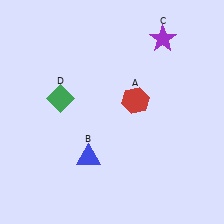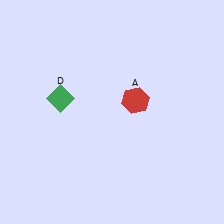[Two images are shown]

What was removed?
The blue triangle (B), the purple star (C) were removed in Image 2.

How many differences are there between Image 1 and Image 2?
There are 2 differences between the two images.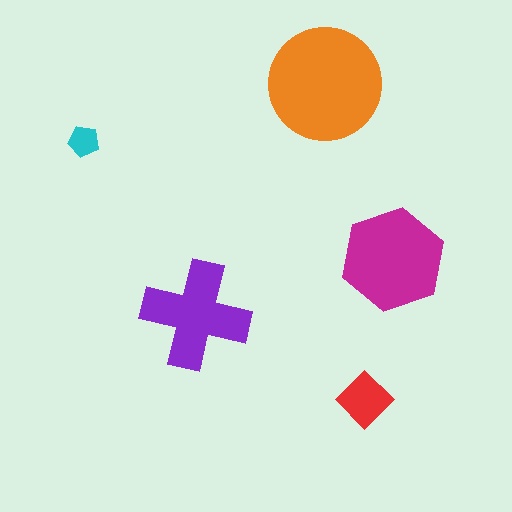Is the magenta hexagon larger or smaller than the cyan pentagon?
Larger.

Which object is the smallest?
The cyan pentagon.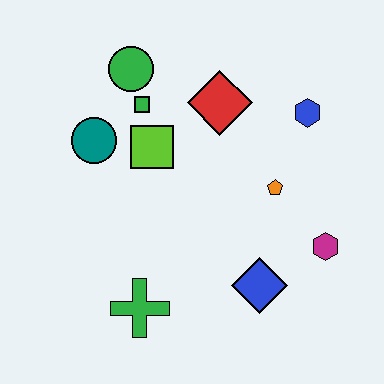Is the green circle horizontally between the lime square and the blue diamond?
No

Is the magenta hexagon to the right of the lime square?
Yes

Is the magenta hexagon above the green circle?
No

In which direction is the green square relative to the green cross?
The green square is above the green cross.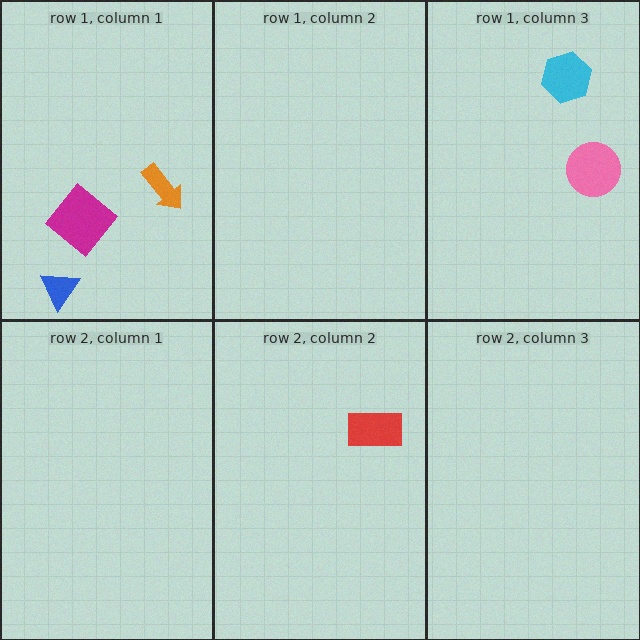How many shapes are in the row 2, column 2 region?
1.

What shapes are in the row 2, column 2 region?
The red rectangle.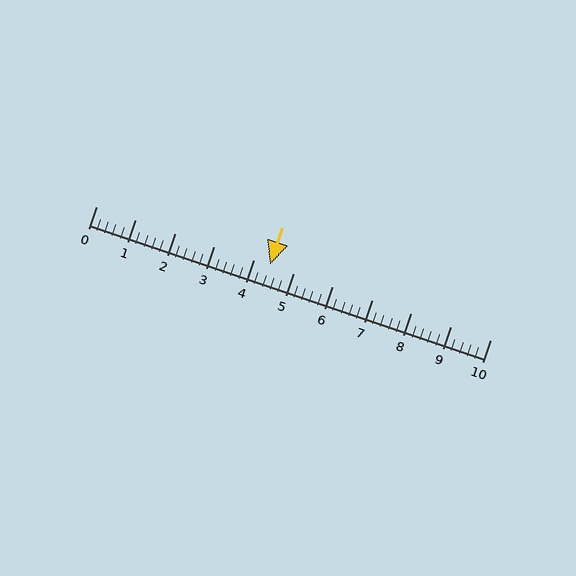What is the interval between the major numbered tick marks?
The major tick marks are spaced 1 units apart.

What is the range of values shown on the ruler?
The ruler shows values from 0 to 10.